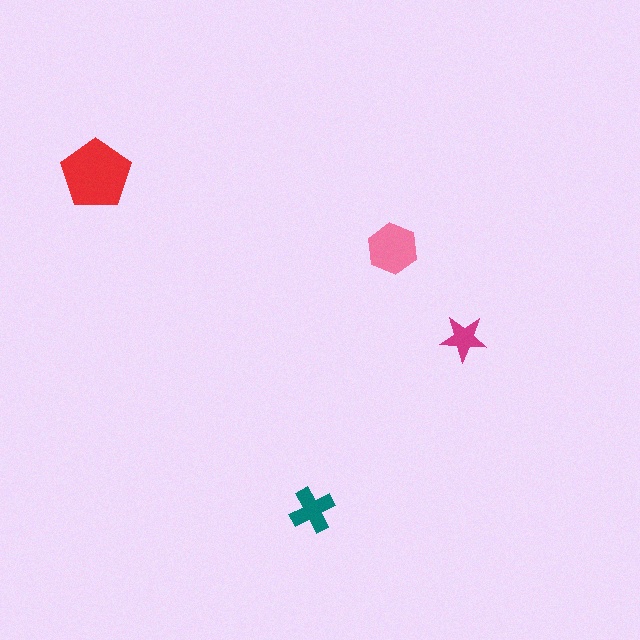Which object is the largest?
The red pentagon.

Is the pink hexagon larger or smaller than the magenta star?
Larger.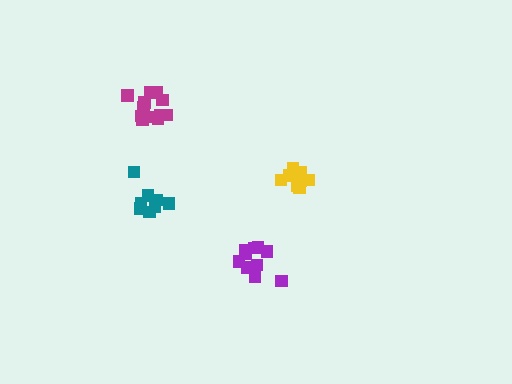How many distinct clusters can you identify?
There are 4 distinct clusters.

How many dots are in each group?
Group 1: 10 dots, Group 2: 12 dots, Group 3: 8 dots, Group 4: 11 dots (41 total).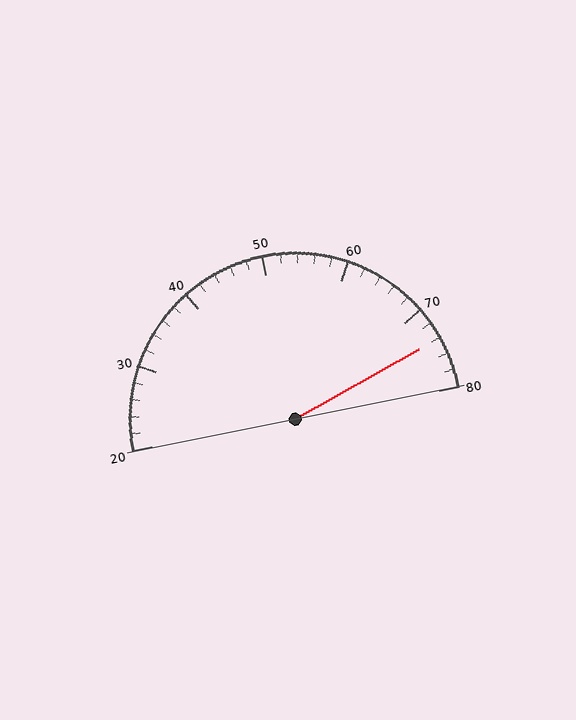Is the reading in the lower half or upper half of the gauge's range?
The reading is in the upper half of the range (20 to 80).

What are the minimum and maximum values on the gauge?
The gauge ranges from 20 to 80.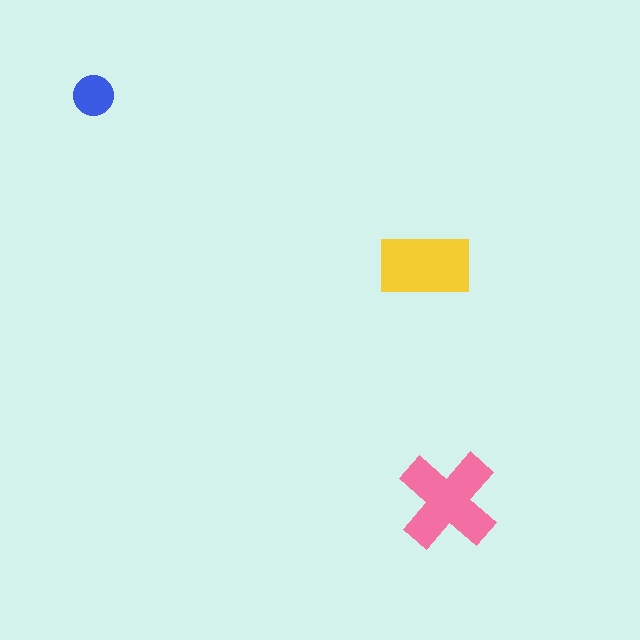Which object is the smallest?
The blue circle.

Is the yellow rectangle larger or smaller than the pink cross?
Smaller.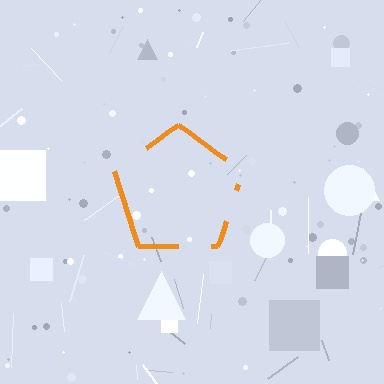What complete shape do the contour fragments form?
The contour fragments form a pentagon.